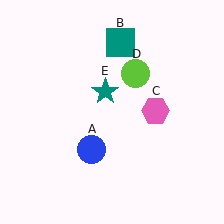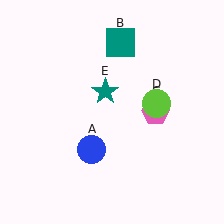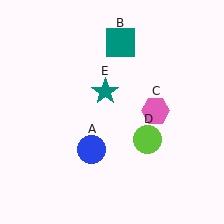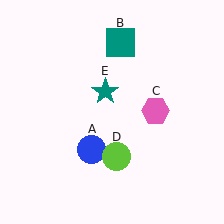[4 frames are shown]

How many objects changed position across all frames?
1 object changed position: lime circle (object D).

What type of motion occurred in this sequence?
The lime circle (object D) rotated clockwise around the center of the scene.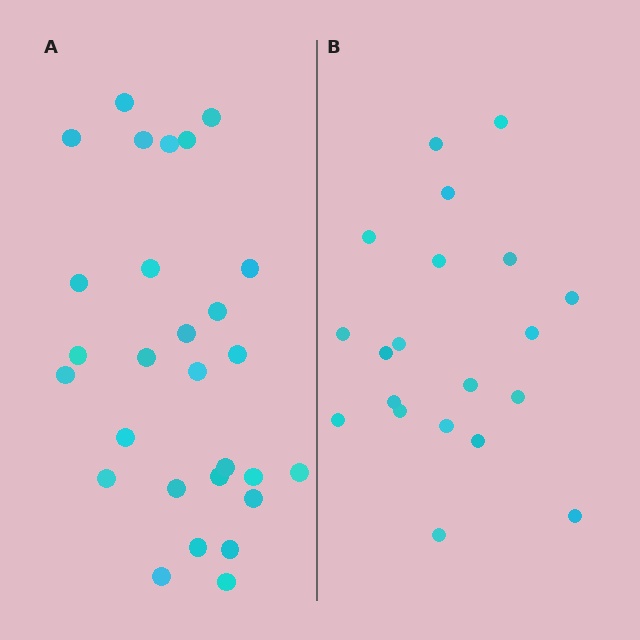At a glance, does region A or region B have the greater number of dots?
Region A (the left region) has more dots.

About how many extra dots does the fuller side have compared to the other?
Region A has roughly 8 or so more dots than region B.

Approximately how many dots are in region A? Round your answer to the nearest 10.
About 30 dots. (The exact count is 28, which rounds to 30.)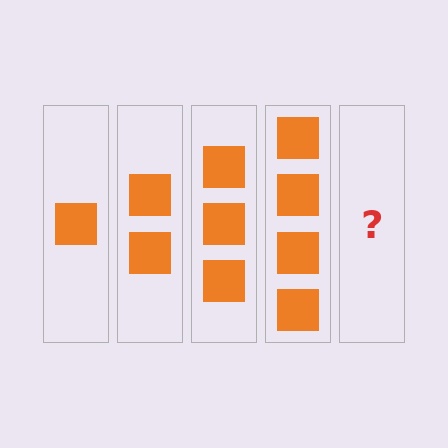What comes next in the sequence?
The next element should be 5 squares.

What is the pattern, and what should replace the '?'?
The pattern is that each step adds one more square. The '?' should be 5 squares.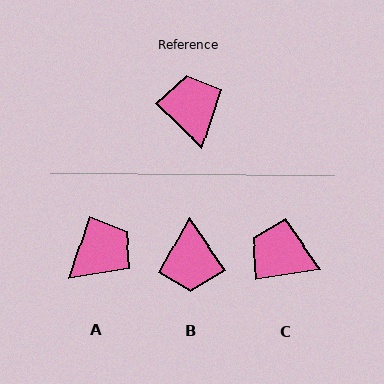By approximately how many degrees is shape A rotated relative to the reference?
Approximately 64 degrees clockwise.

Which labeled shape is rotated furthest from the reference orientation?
B, about 170 degrees away.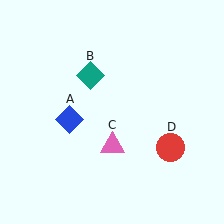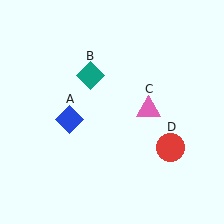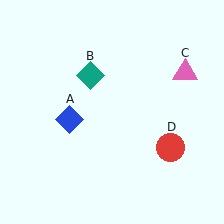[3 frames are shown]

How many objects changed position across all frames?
1 object changed position: pink triangle (object C).